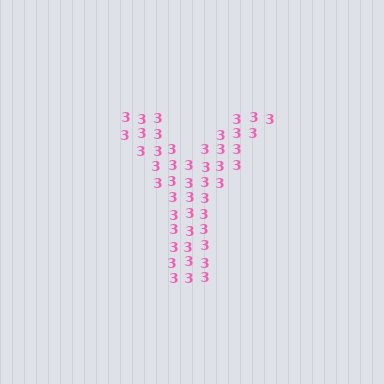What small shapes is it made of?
It is made of small digit 3's.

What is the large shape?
The large shape is the letter Y.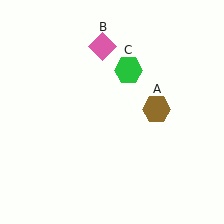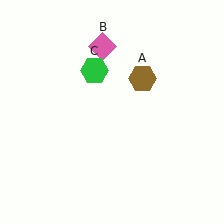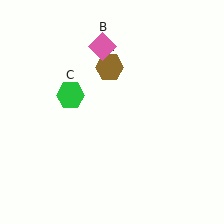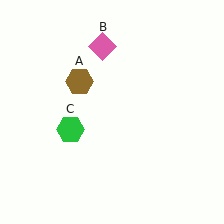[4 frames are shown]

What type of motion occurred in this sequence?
The brown hexagon (object A), green hexagon (object C) rotated counterclockwise around the center of the scene.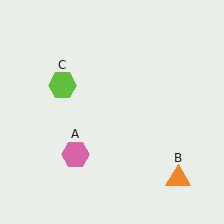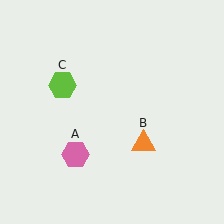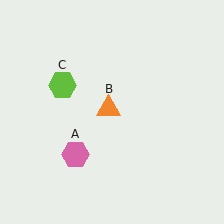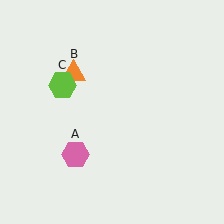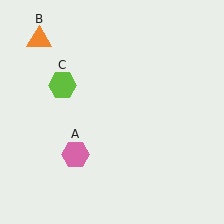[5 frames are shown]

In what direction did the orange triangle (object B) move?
The orange triangle (object B) moved up and to the left.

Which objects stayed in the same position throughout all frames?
Pink hexagon (object A) and lime hexagon (object C) remained stationary.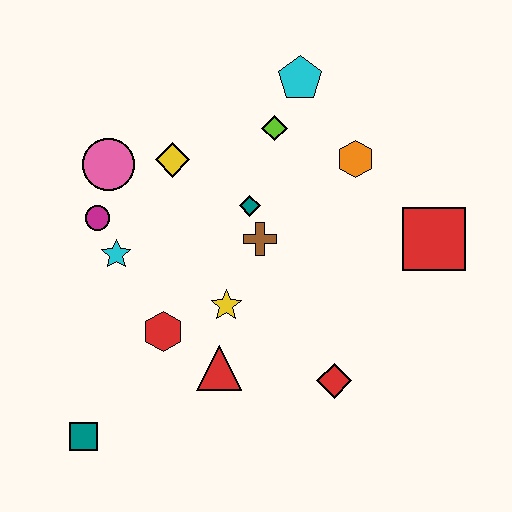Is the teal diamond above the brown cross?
Yes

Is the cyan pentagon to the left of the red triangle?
No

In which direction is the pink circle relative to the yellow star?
The pink circle is above the yellow star.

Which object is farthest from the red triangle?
The cyan pentagon is farthest from the red triangle.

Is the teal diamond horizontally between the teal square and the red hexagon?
No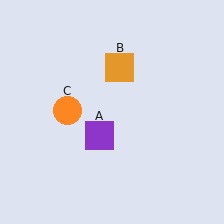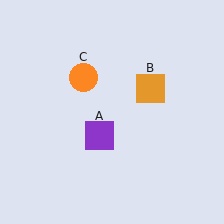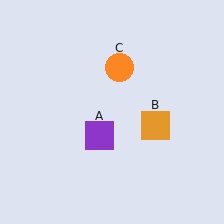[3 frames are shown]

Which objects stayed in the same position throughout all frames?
Purple square (object A) remained stationary.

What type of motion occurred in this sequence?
The orange square (object B), orange circle (object C) rotated clockwise around the center of the scene.